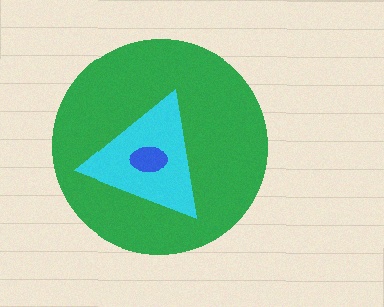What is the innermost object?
The blue ellipse.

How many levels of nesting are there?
3.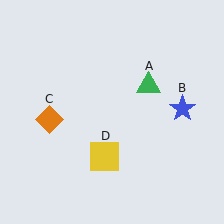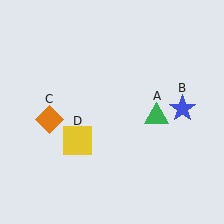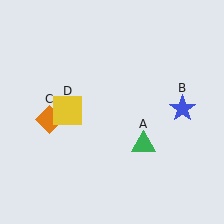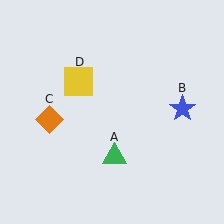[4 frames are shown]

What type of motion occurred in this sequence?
The green triangle (object A), yellow square (object D) rotated clockwise around the center of the scene.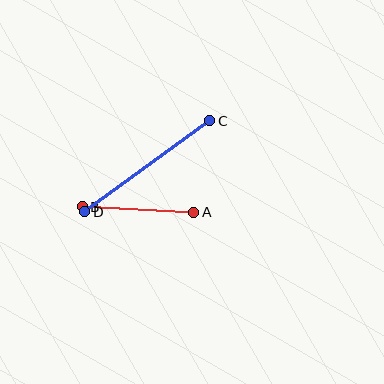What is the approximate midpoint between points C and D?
The midpoint is at approximately (147, 166) pixels.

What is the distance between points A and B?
The distance is approximately 111 pixels.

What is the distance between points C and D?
The distance is approximately 155 pixels.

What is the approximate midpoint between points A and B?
The midpoint is at approximately (138, 209) pixels.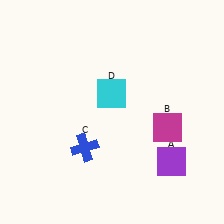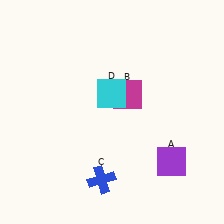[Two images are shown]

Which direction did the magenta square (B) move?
The magenta square (B) moved left.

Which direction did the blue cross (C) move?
The blue cross (C) moved down.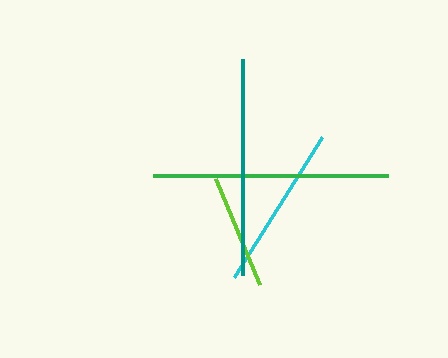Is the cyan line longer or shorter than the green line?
The green line is longer than the cyan line.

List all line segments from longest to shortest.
From longest to shortest: green, teal, cyan, lime.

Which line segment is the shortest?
The lime line is the shortest at approximately 115 pixels.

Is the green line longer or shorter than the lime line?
The green line is longer than the lime line.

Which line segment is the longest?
The green line is the longest at approximately 235 pixels.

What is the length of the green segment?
The green segment is approximately 235 pixels long.